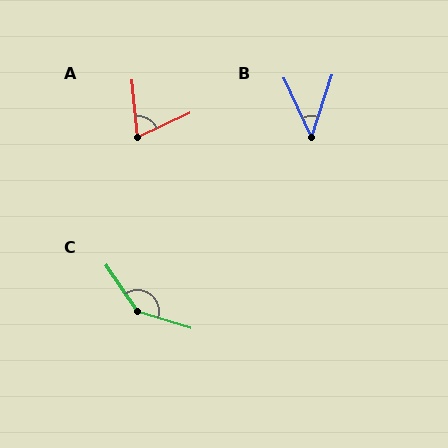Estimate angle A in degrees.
Approximately 71 degrees.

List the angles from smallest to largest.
B (42°), A (71°), C (142°).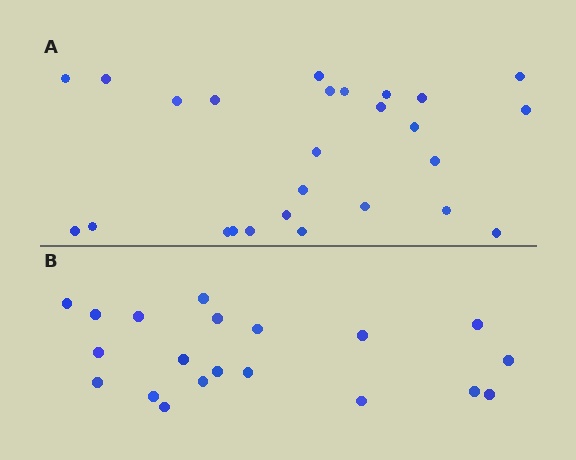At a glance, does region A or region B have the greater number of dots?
Region A (the top region) has more dots.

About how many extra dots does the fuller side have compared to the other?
Region A has about 6 more dots than region B.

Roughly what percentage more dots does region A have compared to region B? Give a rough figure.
About 30% more.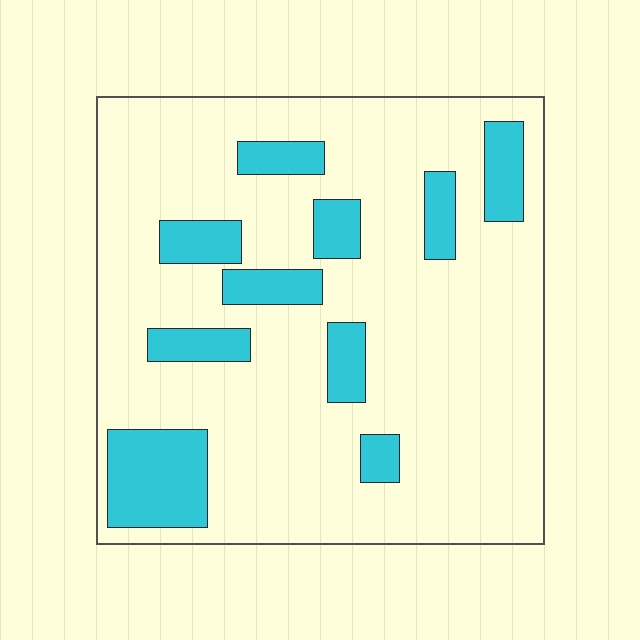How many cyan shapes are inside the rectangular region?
10.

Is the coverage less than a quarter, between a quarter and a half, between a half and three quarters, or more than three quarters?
Less than a quarter.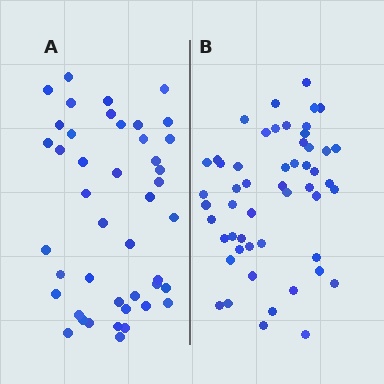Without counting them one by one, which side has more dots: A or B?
Region B (the right region) has more dots.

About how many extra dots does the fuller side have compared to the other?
Region B has roughly 8 or so more dots than region A.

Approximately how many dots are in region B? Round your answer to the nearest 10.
About 50 dots. (The exact count is 52, which rounds to 50.)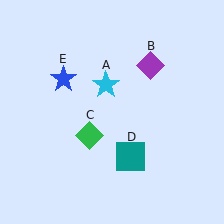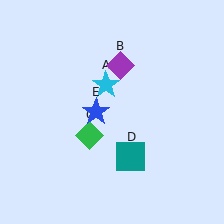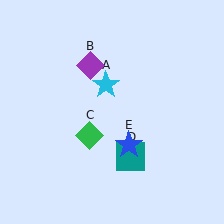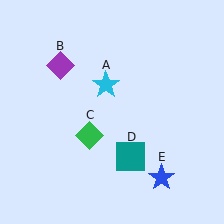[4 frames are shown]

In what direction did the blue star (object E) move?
The blue star (object E) moved down and to the right.